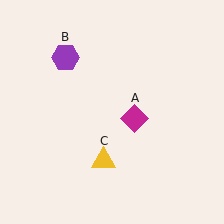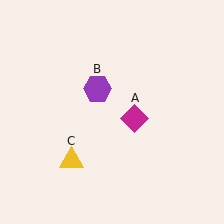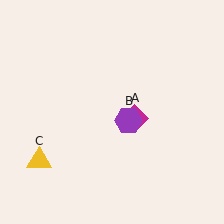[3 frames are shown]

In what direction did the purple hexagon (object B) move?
The purple hexagon (object B) moved down and to the right.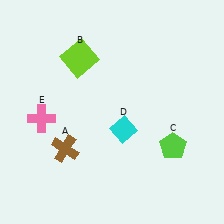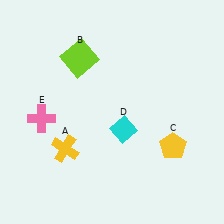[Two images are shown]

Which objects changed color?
A changed from brown to yellow. C changed from lime to yellow.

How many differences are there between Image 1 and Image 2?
There are 2 differences between the two images.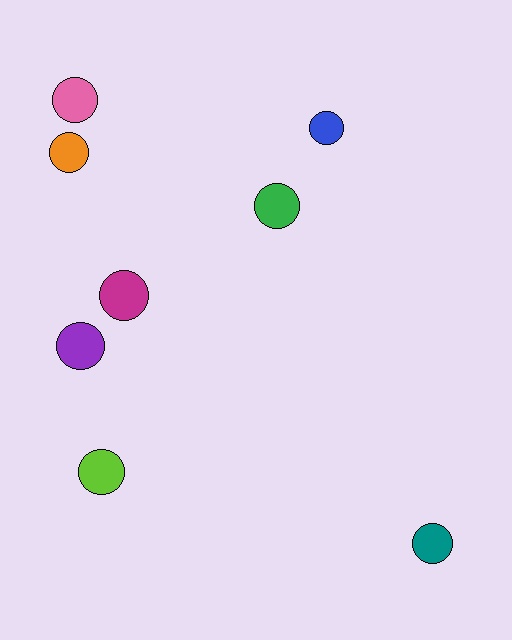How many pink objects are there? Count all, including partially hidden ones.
There is 1 pink object.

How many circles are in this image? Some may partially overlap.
There are 8 circles.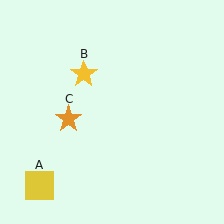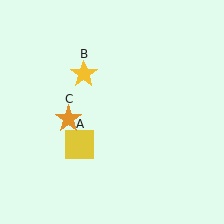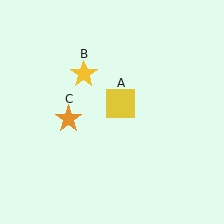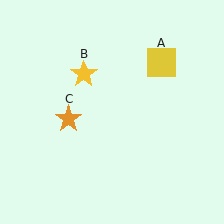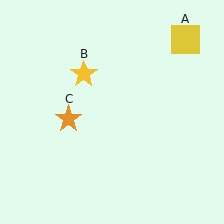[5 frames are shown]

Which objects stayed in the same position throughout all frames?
Yellow star (object B) and orange star (object C) remained stationary.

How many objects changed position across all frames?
1 object changed position: yellow square (object A).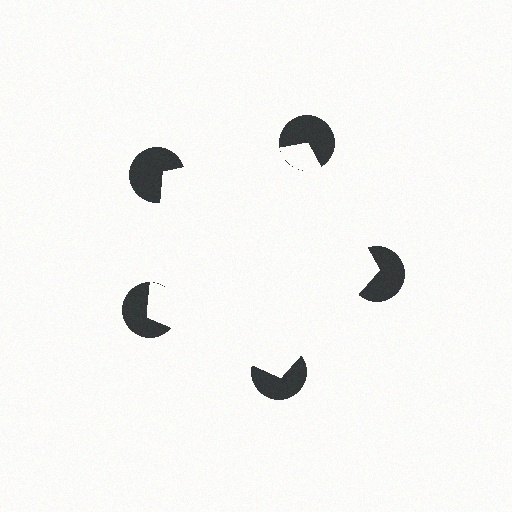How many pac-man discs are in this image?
There are 5 — one at each vertex of the illusory pentagon.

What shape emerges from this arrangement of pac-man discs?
An illusory pentagon — its edges are inferred from the aligned wedge cuts in the pac-man discs, not physically drawn.